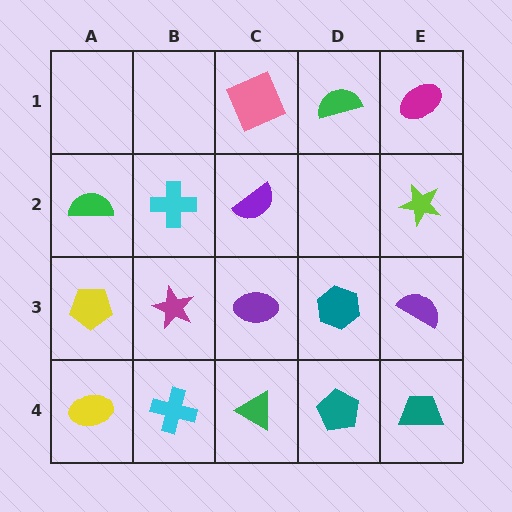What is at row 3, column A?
A yellow pentagon.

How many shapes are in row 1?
3 shapes.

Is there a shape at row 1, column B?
No, that cell is empty.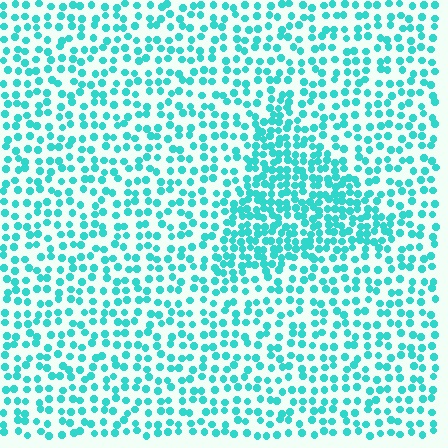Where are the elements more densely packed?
The elements are more densely packed inside the triangle boundary.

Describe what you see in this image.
The image contains small cyan elements arranged at two different densities. A triangle-shaped region is visible where the elements are more densely packed than the surrounding area.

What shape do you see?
I see a triangle.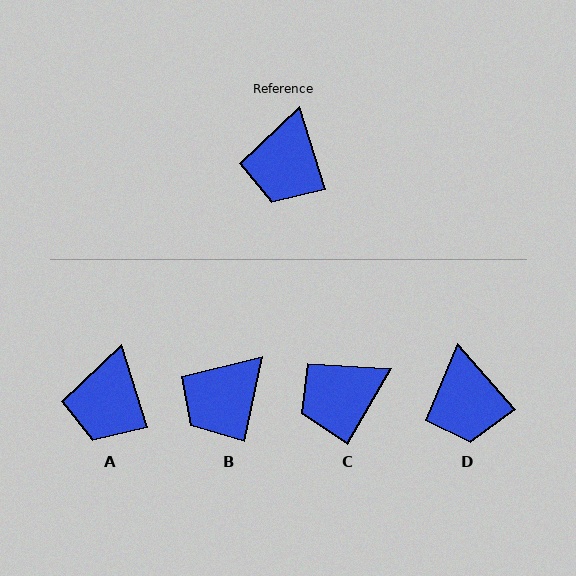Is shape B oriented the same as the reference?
No, it is off by about 29 degrees.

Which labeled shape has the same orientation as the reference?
A.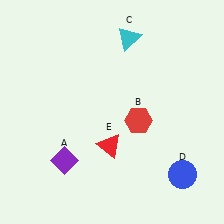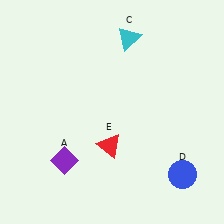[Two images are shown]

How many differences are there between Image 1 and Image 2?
There is 1 difference between the two images.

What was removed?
The red hexagon (B) was removed in Image 2.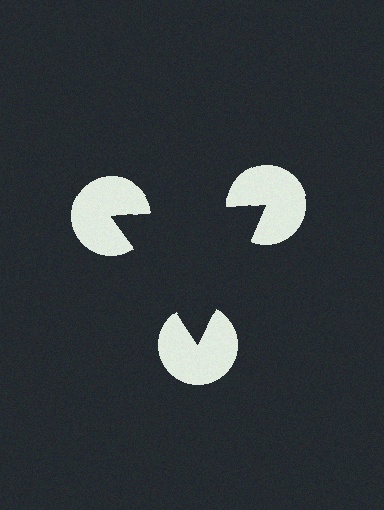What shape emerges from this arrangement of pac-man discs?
An illusory triangle — its edges are inferred from the aligned wedge cuts in the pac-man discs, not physically drawn.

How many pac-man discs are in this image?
There are 3 — one at each vertex of the illusory triangle.